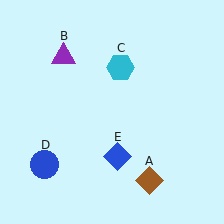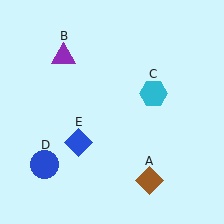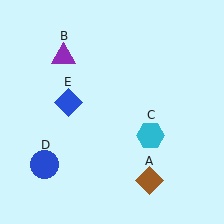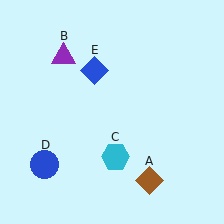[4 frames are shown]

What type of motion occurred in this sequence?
The cyan hexagon (object C), blue diamond (object E) rotated clockwise around the center of the scene.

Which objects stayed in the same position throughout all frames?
Brown diamond (object A) and purple triangle (object B) and blue circle (object D) remained stationary.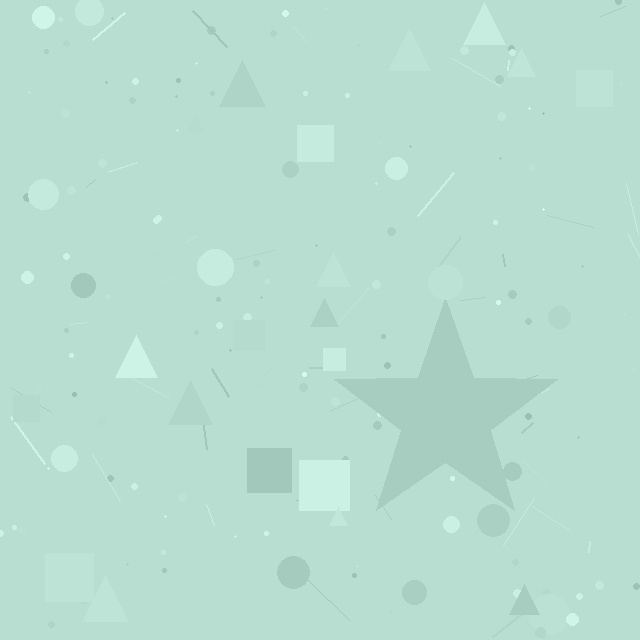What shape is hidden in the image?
A star is hidden in the image.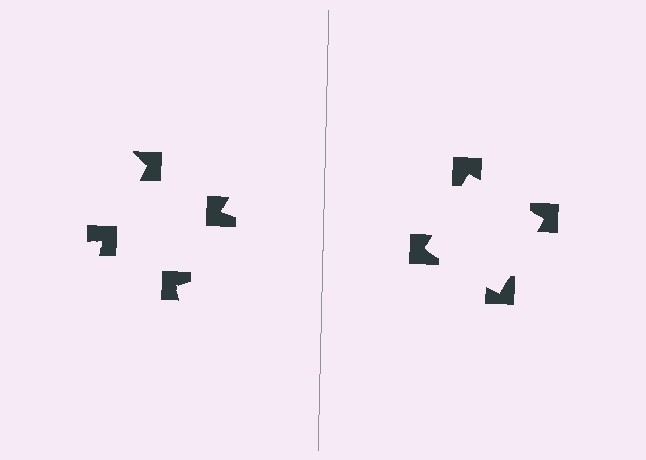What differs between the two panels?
The notched squares are positioned identically on both sides; only the wedge orientations differ. On the right they align to a square; on the left they are misaligned.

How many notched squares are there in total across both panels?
8 — 4 on each side.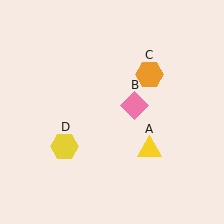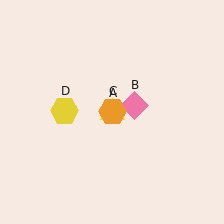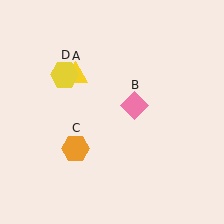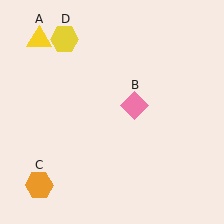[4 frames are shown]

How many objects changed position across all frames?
3 objects changed position: yellow triangle (object A), orange hexagon (object C), yellow hexagon (object D).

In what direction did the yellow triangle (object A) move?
The yellow triangle (object A) moved up and to the left.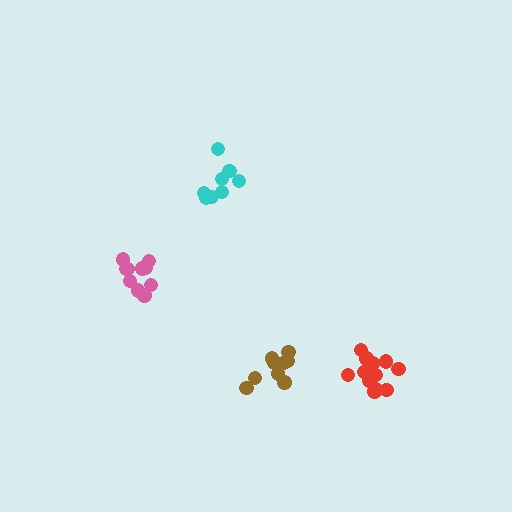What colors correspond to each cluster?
The clusters are colored: cyan, pink, red, brown.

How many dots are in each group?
Group 1: 9 dots, Group 2: 10 dots, Group 3: 12 dots, Group 4: 9 dots (40 total).